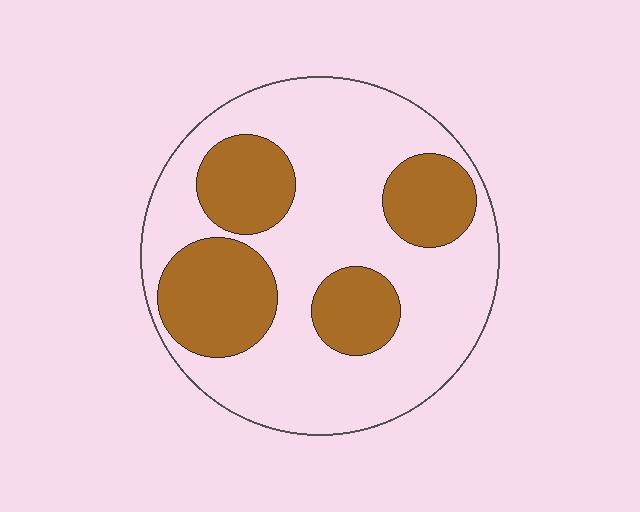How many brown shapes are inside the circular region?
4.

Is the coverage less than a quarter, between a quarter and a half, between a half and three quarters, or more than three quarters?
Between a quarter and a half.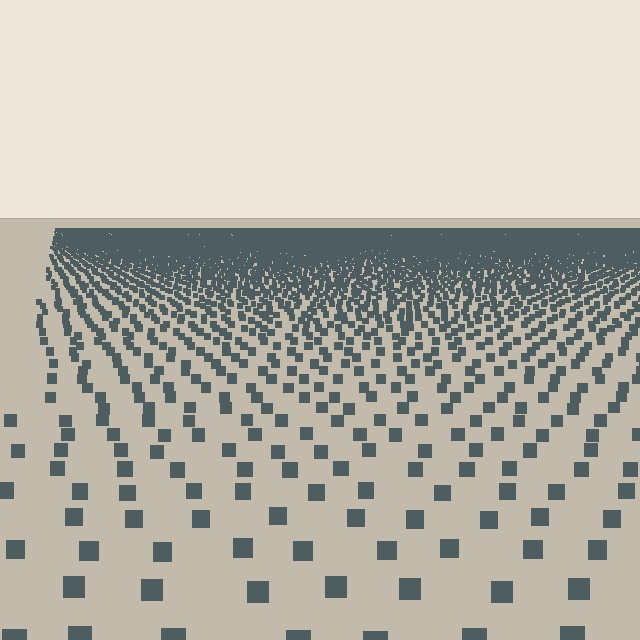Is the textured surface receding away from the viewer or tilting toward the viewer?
The surface is receding away from the viewer. Texture elements get smaller and denser toward the top.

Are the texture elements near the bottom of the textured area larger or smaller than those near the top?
Larger. Near the bottom, elements are closer to the viewer and appear at a bigger on-screen size.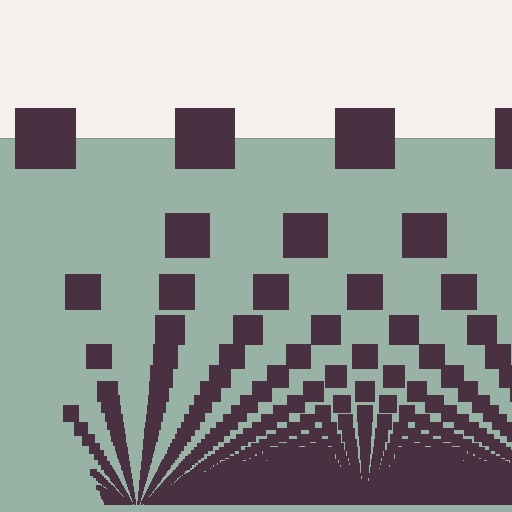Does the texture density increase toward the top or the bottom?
Density increases toward the bottom.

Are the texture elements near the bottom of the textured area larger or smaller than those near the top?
Smaller. The gradient is inverted — elements near the bottom are smaller and denser.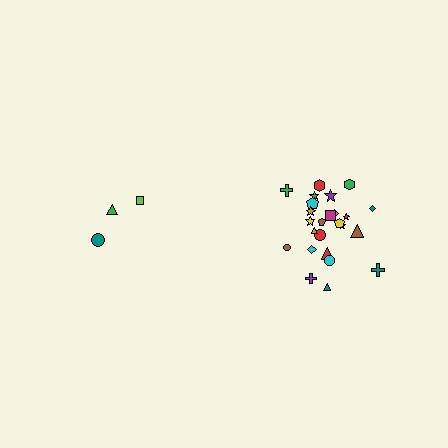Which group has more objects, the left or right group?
The right group.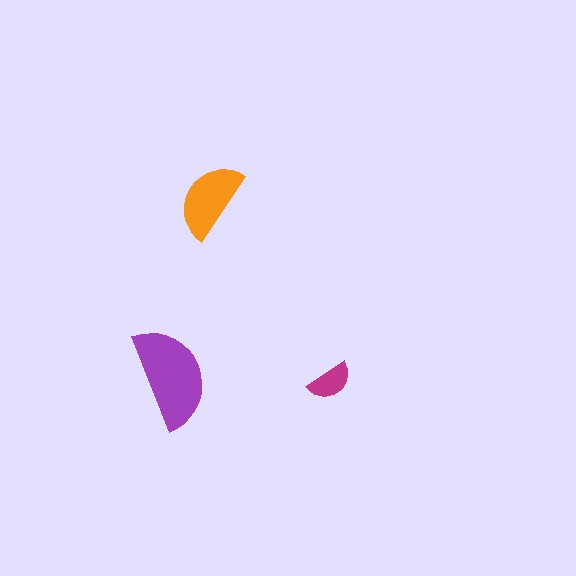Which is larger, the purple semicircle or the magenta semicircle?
The purple one.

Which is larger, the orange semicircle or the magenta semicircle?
The orange one.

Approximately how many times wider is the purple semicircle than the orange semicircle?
About 1.5 times wider.